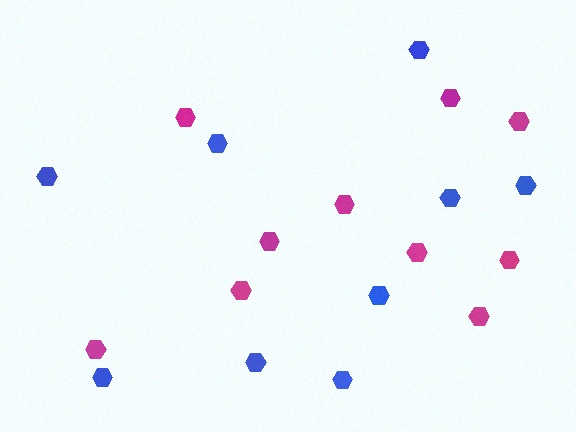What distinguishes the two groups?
There are 2 groups: one group of blue hexagons (9) and one group of magenta hexagons (10).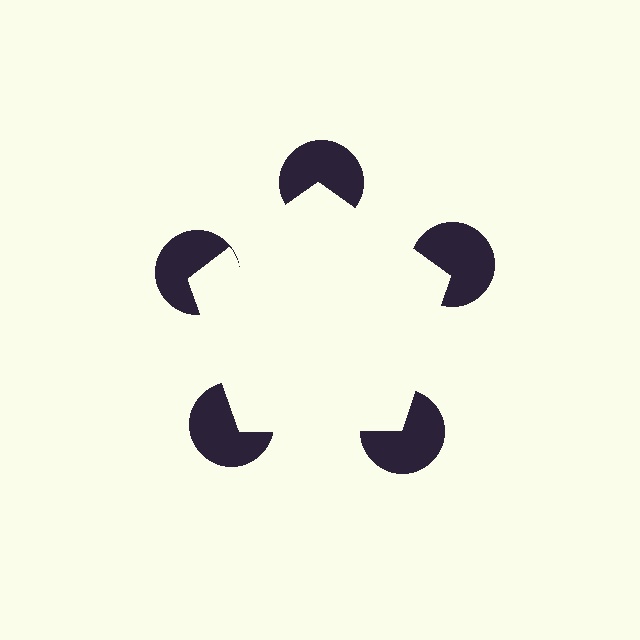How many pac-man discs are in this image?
There are 5 — one at each vertex of the illusory pentagon.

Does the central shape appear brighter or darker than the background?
It typically appears slightly brighter than the background, even though no actual brightness change is drawn.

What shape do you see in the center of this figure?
An illusory pentagon — its edges are inferred from the aligned wedge cuts in the pac-man discs, not physically drawn.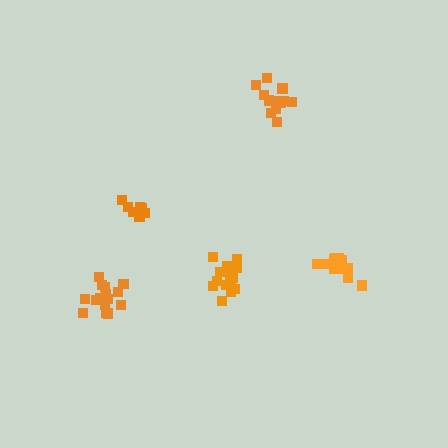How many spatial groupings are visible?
There are 5 spatial groupings.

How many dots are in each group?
Group 1: 14 dots, Group 2: 13 dots, Group 3: 12 dots, Group 4: 9 dots, Group 5: 15 dots (63 total).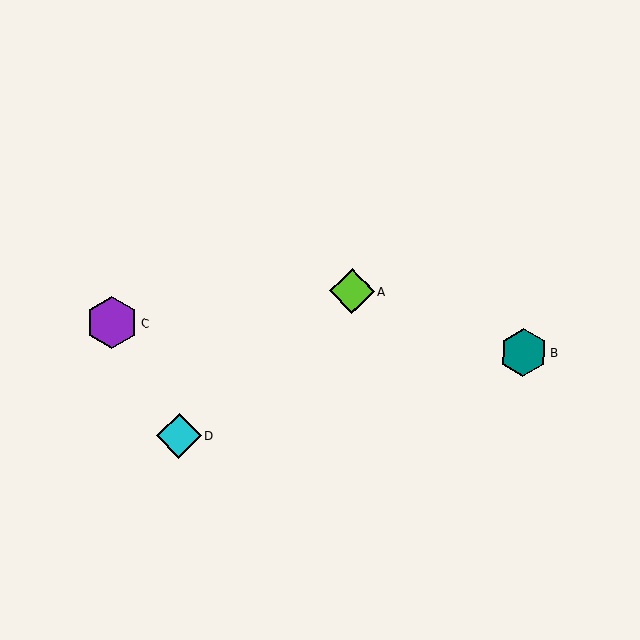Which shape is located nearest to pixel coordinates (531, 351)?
The teal hexagon (labeled B) at (523, 353) is nearest to that location.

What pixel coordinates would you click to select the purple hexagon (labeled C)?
Click at (112, 323) to select the purple hexagon C.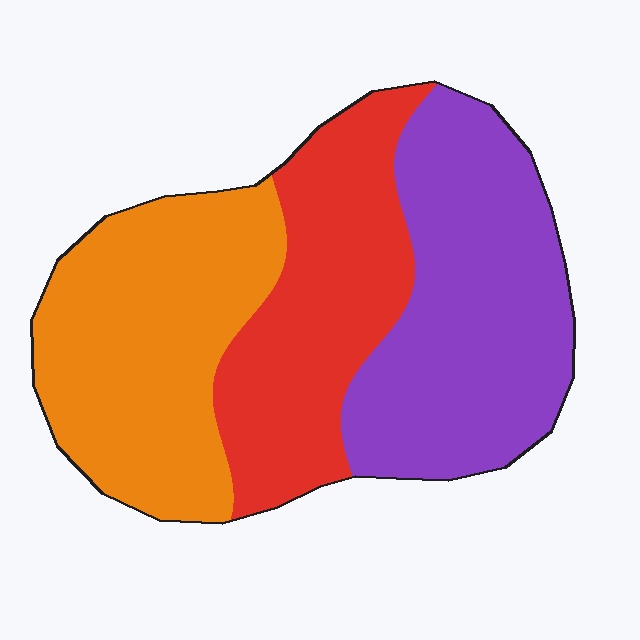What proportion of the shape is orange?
Orange covers 34% of the shape.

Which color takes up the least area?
Red, at roughly 30%.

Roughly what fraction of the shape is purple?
Purple covers about 35% of the shape.